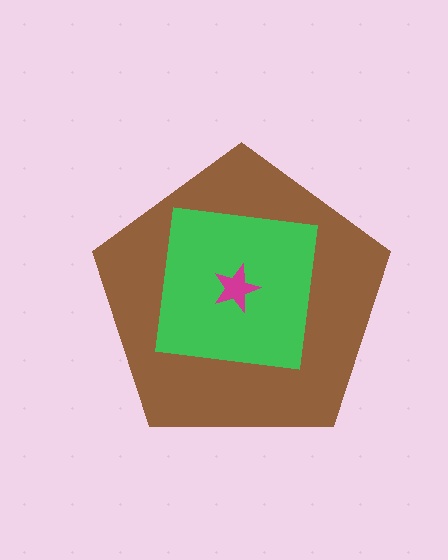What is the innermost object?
The magenta star.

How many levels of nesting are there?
3.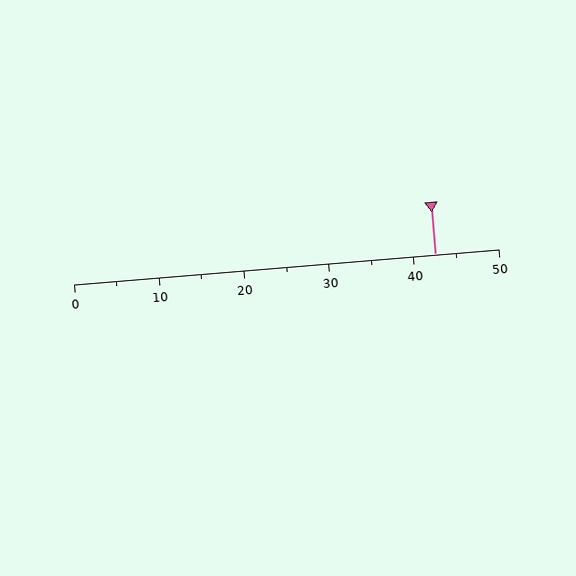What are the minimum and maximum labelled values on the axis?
The axis runs from 0 to 50.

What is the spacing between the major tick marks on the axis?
The major ticks are spaced 10 apart.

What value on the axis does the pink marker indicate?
The marker indicates approximately 42.5.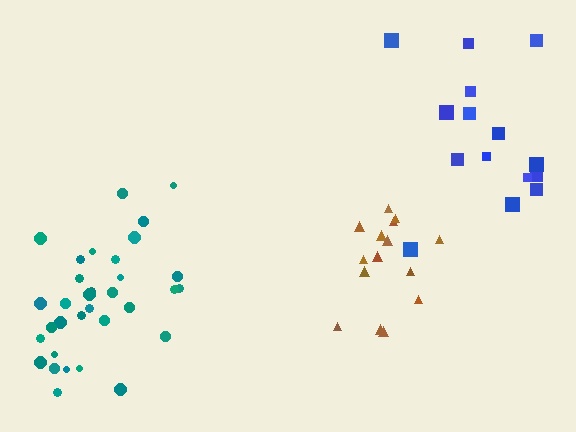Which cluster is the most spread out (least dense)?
Blue.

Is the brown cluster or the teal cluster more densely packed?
Brown.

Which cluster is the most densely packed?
Brown.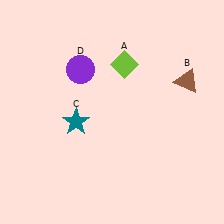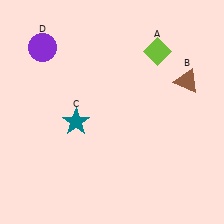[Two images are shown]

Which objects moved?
The objects that moved are: the lime diamond (A), the purple circle (D).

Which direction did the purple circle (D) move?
The purple circle (D) moved left.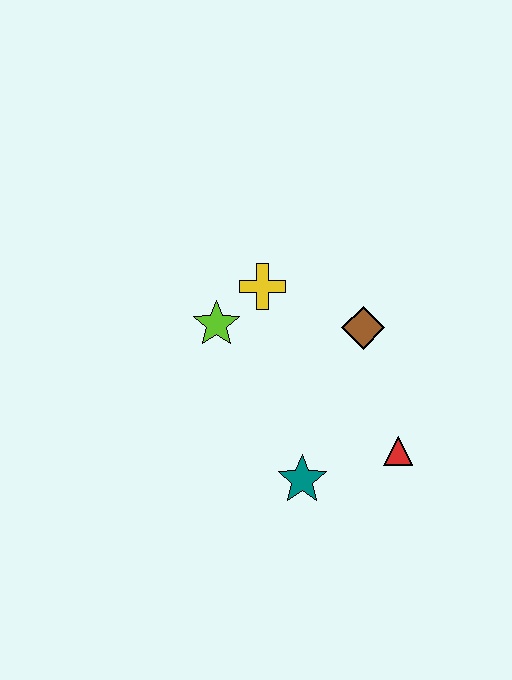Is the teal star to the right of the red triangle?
No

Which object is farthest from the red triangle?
The lime star is farthest from the red triangle.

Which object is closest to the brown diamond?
The yellow cross is closest to the brown diamond.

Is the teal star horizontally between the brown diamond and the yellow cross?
Yes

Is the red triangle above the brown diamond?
No